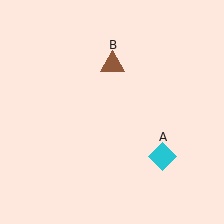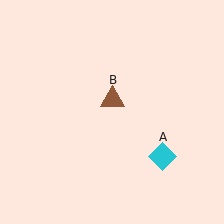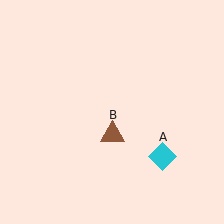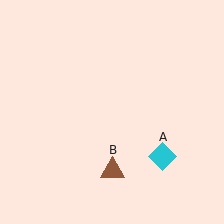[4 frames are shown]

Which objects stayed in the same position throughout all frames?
Cyan diamond (object A) remained stationary.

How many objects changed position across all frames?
1 object changed position: brown triangle (object B).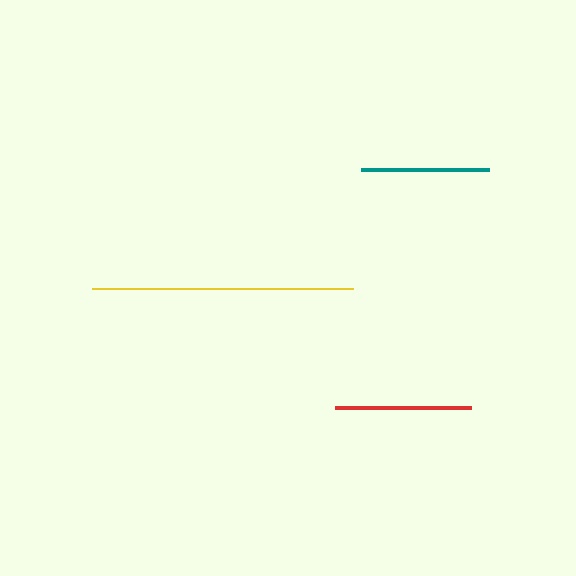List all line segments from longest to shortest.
From longest to shortest: yellow, red, teal.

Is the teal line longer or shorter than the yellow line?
The yellow line is longer than the teal line.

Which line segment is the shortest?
The teal line is the shortest at approximately 128 pixels.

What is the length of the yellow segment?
The yellow segment is approximately 261 pixels long.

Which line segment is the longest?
The yellow line is the longest at approximately 261 pixels.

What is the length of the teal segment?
The teal segment is approximately 128 pixels long.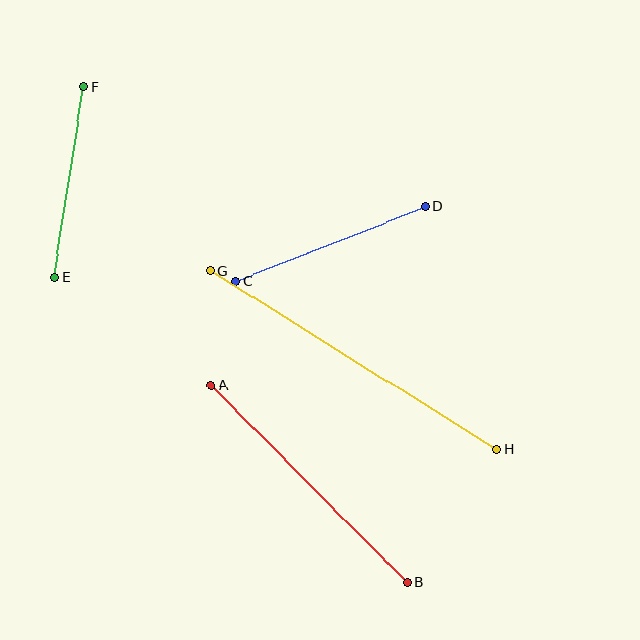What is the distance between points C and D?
The distance is approximately 204 pixels.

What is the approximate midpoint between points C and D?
The midpoint is at approximately (330, 244) pixels.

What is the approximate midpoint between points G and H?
The midpoint is at approximately (353, 360) pixels.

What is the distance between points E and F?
The distance is approximately 193 pixels.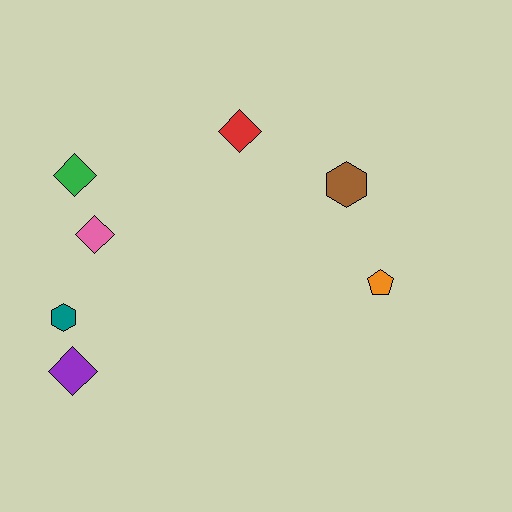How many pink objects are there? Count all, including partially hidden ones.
There is 1 pink object.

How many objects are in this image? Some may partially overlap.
There are 7 objects.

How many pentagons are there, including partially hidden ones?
There is 1 pentagon.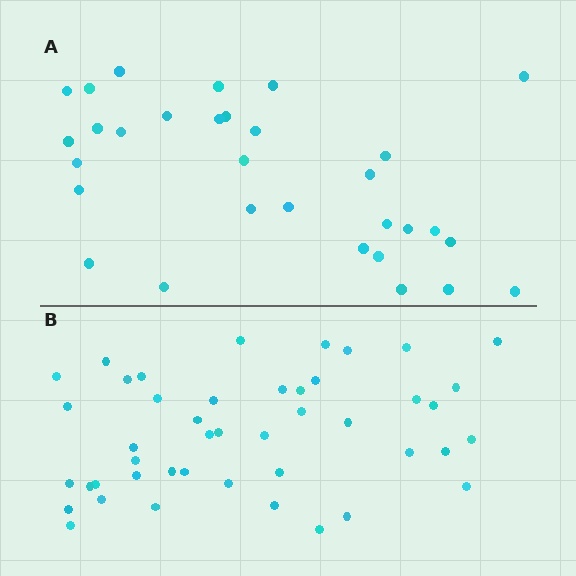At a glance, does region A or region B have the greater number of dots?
Region B (the bottom region) has more dots.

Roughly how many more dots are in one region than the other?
Region B has approximately 15 more dots than region A.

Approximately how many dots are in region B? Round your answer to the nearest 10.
About 40 dots. (The exact count is 45, which rounds to 40.)